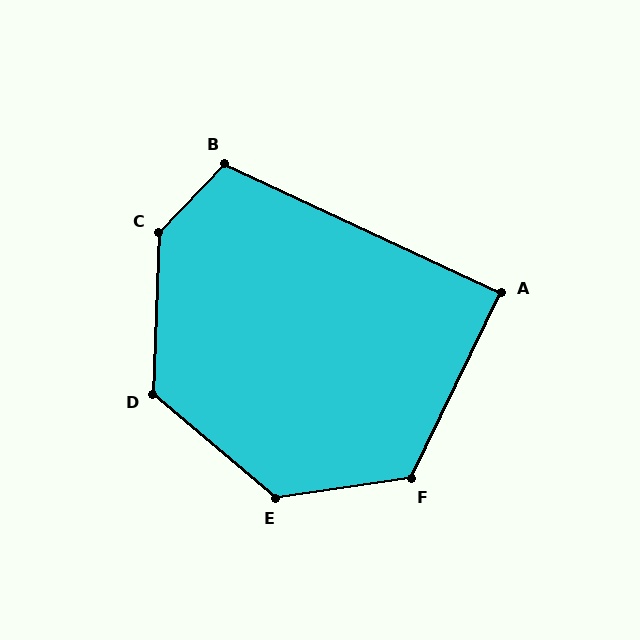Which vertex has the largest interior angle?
C, at approximately 139 degrees.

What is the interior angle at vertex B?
Approximately 109 degrees (obtuse).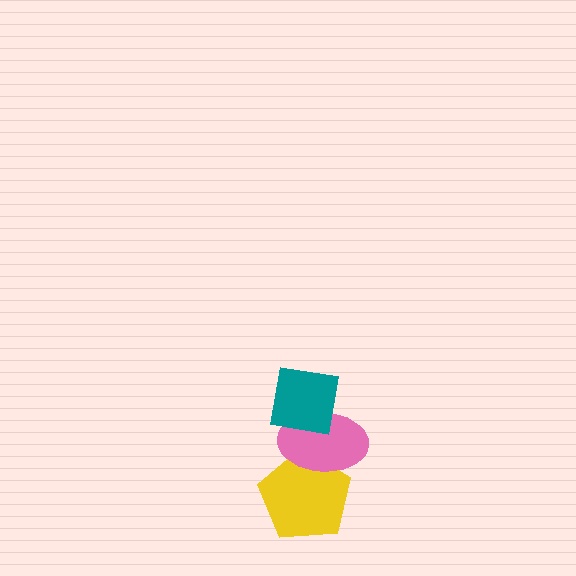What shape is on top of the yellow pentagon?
The pink ellipse is on top of the yellow pentagon.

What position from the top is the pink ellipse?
The pink ellipse is 2nd from the top.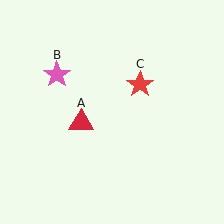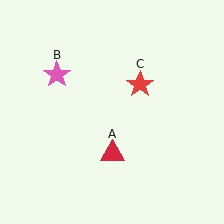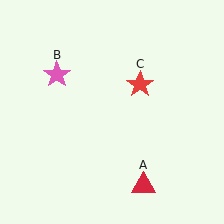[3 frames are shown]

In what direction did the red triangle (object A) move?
The red triangle (object A) moved down and to the right.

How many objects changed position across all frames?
1 object changed position: red triangle (object A).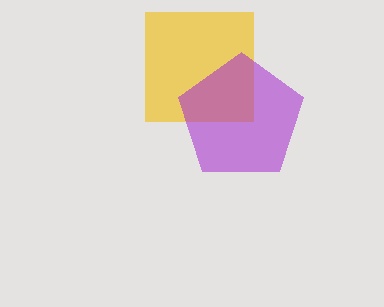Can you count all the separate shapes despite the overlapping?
Yes, there are 2 separate shapes.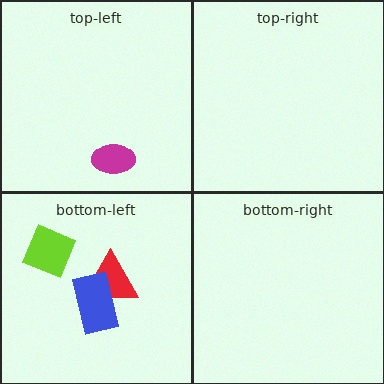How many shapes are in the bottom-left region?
3.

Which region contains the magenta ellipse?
The top-left region.